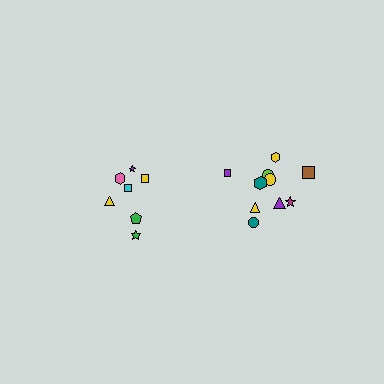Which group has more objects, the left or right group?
The right group.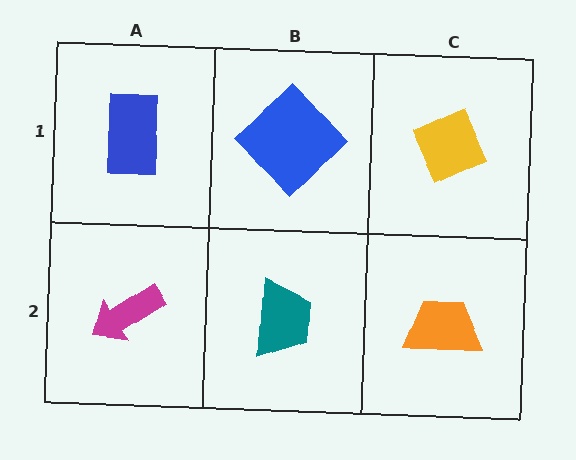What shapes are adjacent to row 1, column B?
A teal trapezoid (row 2, column B), a blue rectangle (row 1, column A), a yellow diamond (row 1, column C).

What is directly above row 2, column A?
A blue rectangle.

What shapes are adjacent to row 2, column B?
A blue diamond (row 1, column B), a magenta arrow (row 2, column A), an orange trapezoid (row 2, column C).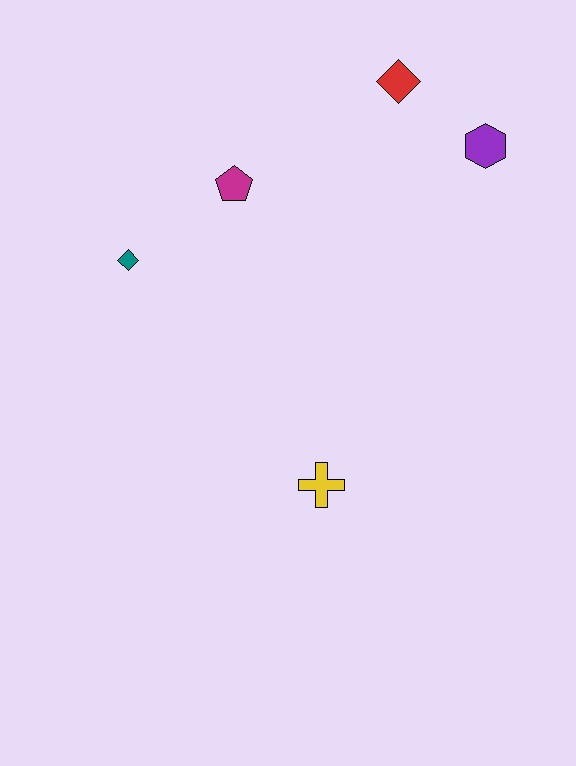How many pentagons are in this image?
There is 1 pentagon.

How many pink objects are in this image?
There are no pink objects.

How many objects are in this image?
There are 5 objects.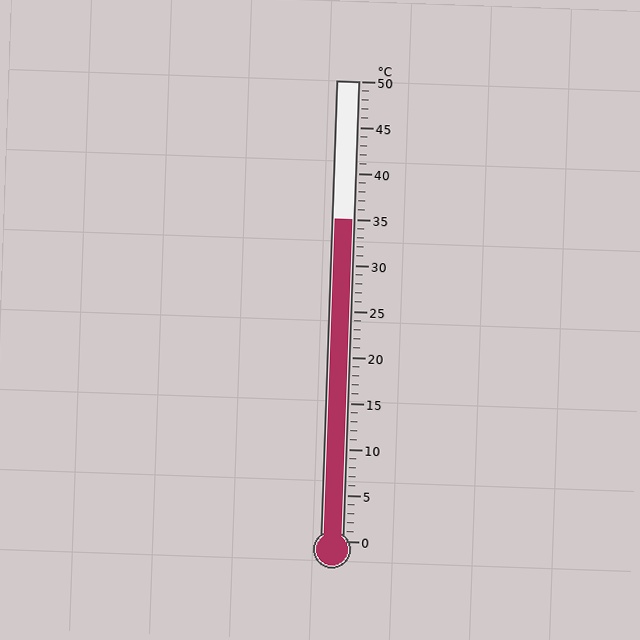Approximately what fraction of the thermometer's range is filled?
The thermometer is filled to approximately 70% of its range.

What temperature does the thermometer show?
The thermometer shows approximately 35°C.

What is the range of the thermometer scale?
The thermometer scale ranges from 0°C to 50°C.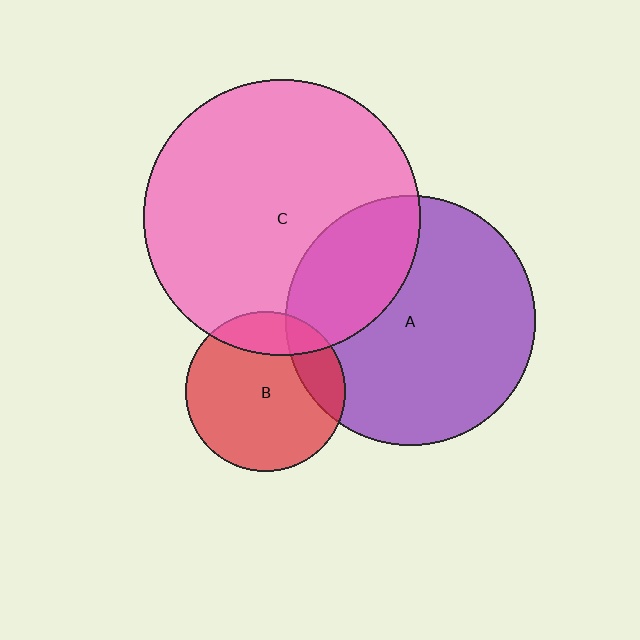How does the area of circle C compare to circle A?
Approximately 1.2 times.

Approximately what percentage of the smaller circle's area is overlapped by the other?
Approximately 20%.